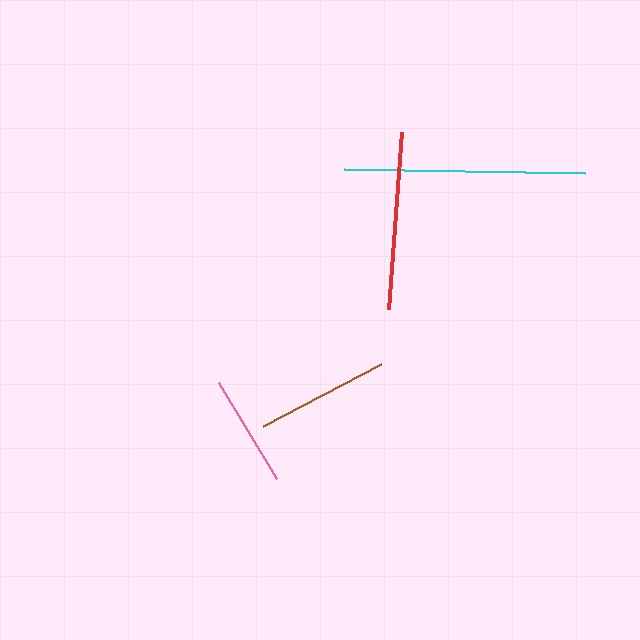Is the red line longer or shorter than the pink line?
The red line is longer than the pink line.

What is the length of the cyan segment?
The cyan segment is approximately 241 pixels long.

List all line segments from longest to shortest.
From longest to shortest: cyan, red, brown, pink.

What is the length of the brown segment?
The brown segment is approximately 133 pixels long.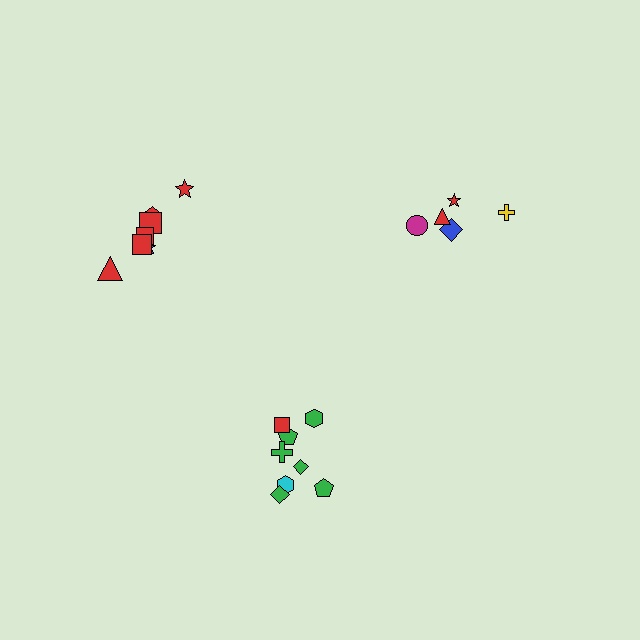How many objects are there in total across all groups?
There are 20 objects.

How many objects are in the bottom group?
There are 8 objects.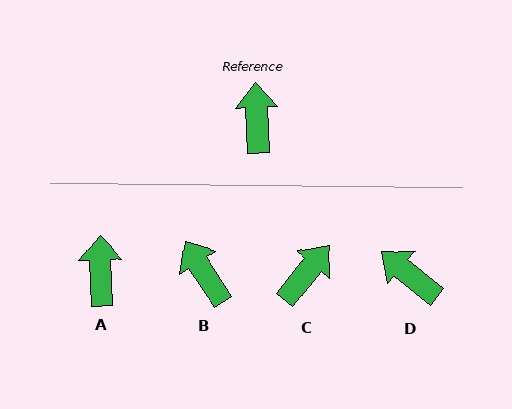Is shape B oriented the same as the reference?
No, it is off by about 31 degrees.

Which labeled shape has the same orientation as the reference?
A.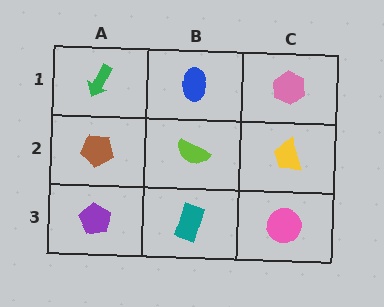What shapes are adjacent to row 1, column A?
A brown pentagon (row 2, column A), a blue ellipse (row 1, column B).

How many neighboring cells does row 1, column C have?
2.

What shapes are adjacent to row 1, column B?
A lime semicircle (row 2, column B), a green arrow (row 1, column A), a pink hexagon (row 1, column C).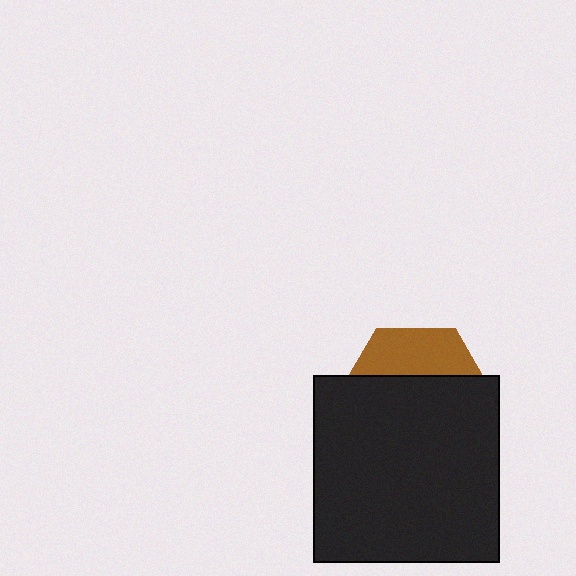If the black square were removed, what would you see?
You would see the complete brown hexagon.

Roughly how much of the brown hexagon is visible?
A small part of it is visible (roughly 31%).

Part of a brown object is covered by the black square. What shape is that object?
It is a hexagon.